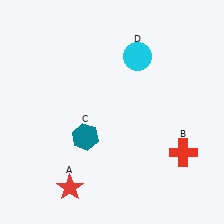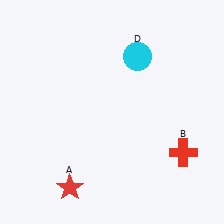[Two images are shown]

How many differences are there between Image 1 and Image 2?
There is 1 difference between the two images.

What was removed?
The teal hexagon (C) was removed in Image 2.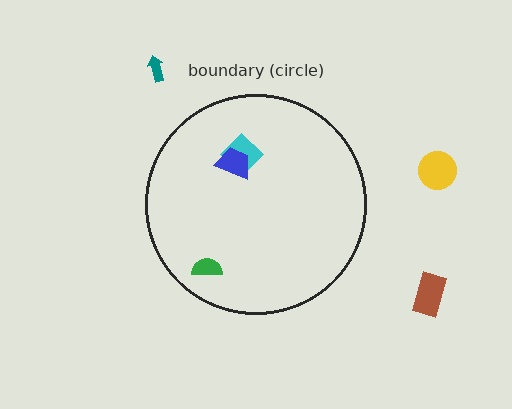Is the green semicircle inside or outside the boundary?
Inside.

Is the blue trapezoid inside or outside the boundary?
Inside.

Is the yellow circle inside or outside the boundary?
Outside.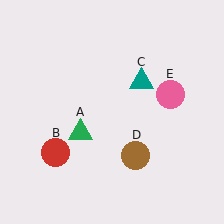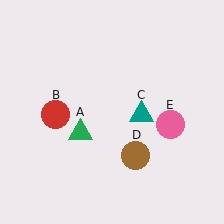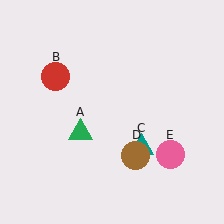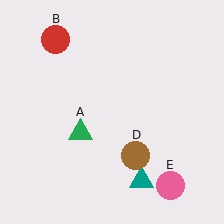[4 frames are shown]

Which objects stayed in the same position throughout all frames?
Green triangle (object A) and brown circle (object D) remained stationary.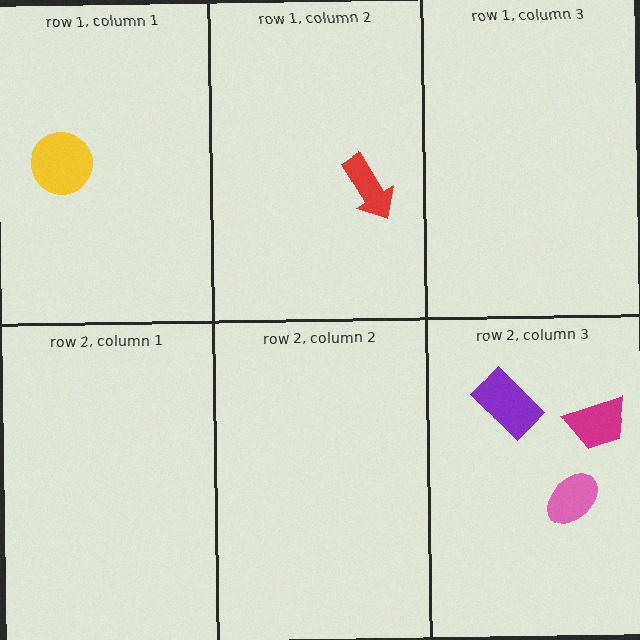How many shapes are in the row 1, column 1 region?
1.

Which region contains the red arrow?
The row 1, column 2 region.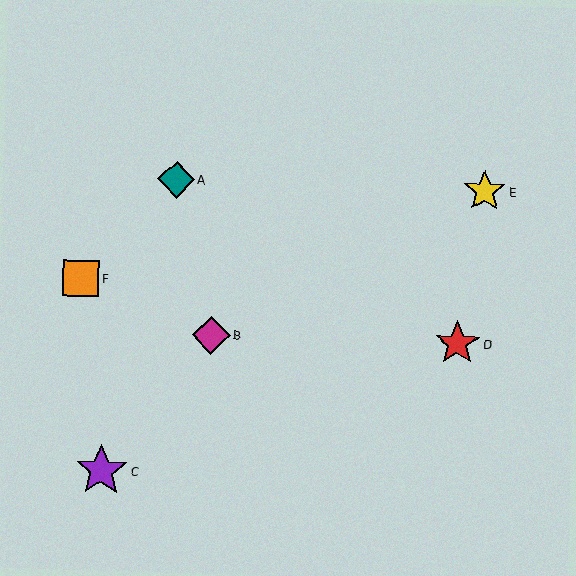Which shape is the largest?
The purple star (labeled C) is the largest.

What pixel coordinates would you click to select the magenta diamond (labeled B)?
Click at (211, 335) to select the magenta diamond B.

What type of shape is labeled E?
Shape E is a yellow star.